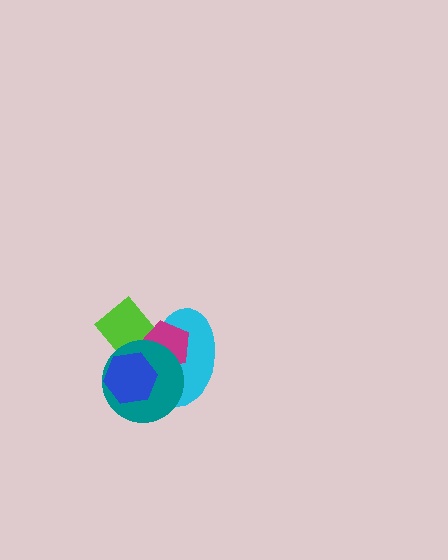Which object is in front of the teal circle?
The blue hexagon is in front of the teal circle.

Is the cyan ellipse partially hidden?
Yes, it is partially covered by another shape.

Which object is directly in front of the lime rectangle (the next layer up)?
The cyan ellipse is directly in front of the lime rectangle.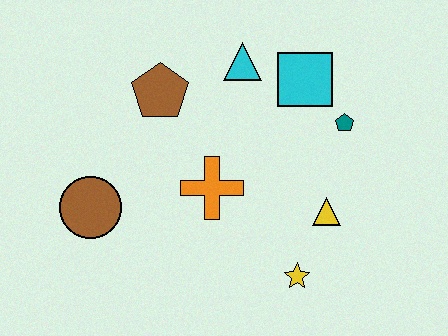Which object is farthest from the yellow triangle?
The brown circle is farthest from the yellow triangle.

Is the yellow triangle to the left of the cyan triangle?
No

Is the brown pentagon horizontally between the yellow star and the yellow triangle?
No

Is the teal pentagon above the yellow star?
Yes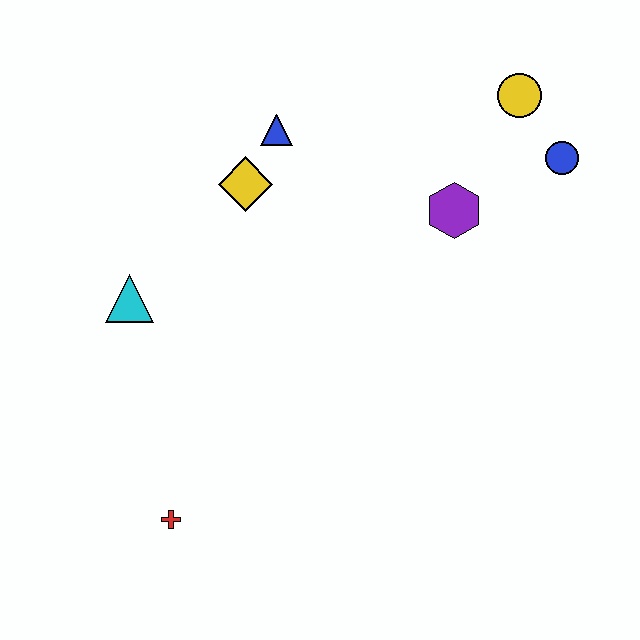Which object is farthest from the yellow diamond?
The red cross is farthest from the yellow diamond.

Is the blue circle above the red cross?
Yes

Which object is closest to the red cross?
The cyan triangle is closest to the red cross.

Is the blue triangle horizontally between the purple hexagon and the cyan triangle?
Yes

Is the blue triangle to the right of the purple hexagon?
No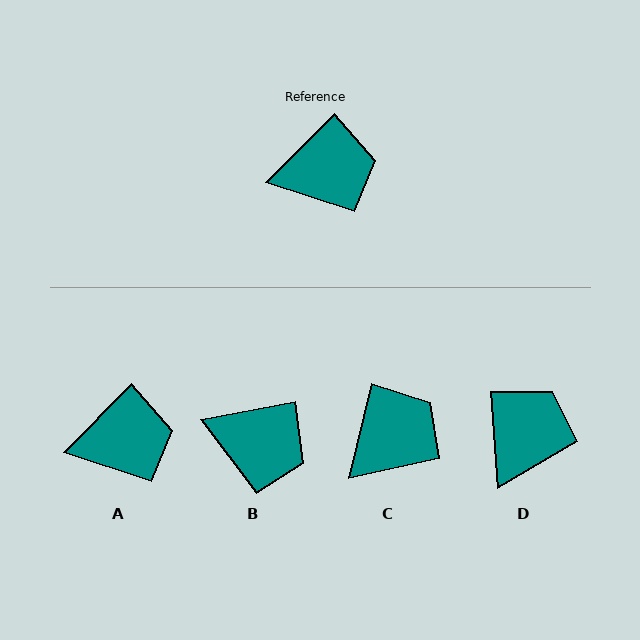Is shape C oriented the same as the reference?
No, it is off by about 31 degrees.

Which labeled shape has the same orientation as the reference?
A.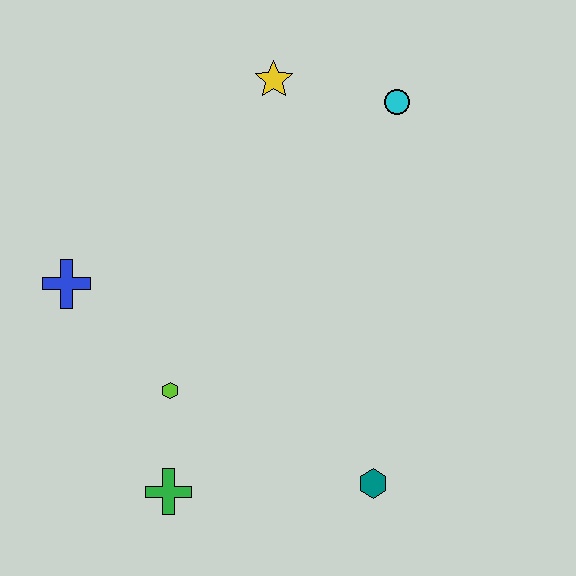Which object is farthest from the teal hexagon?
The yellow star is farthest from the teal hexagon.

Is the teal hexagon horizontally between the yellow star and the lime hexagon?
No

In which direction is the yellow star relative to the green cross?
The yellow star is above the green cross.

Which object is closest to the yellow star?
The cyan circle is closest to the yellow star.